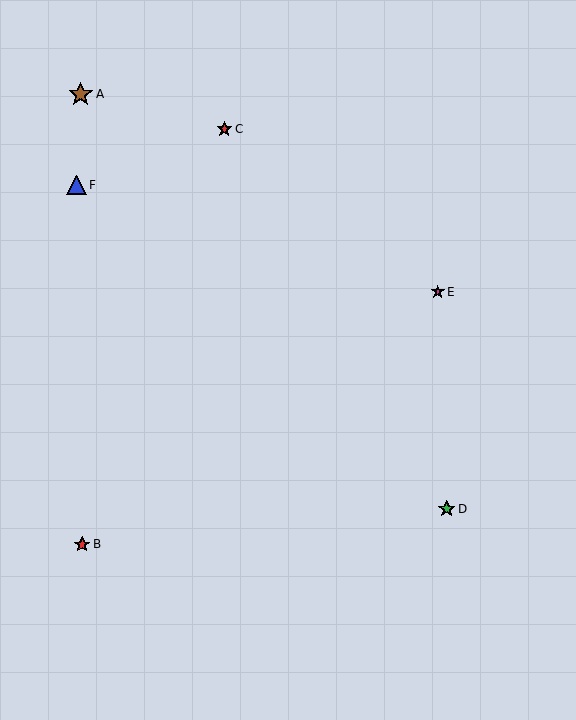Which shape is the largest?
The brown star (labeled A) is the largest.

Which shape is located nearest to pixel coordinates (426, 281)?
The magenta star (labeled E) at (438, 292) is nearest to that location.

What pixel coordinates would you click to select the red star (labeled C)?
Click at (224, 129) to select the red star C.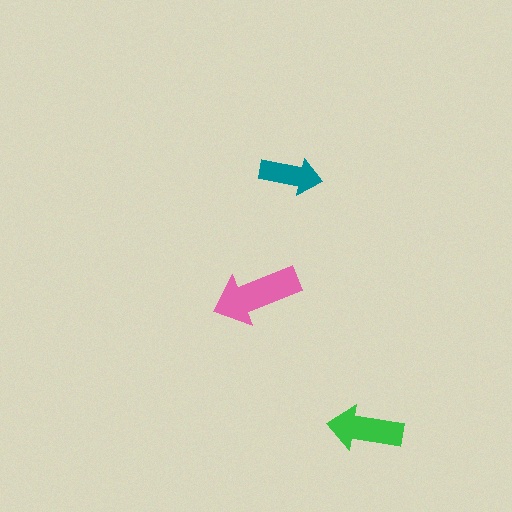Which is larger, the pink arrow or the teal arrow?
The pink one.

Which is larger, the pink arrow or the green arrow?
The pink one.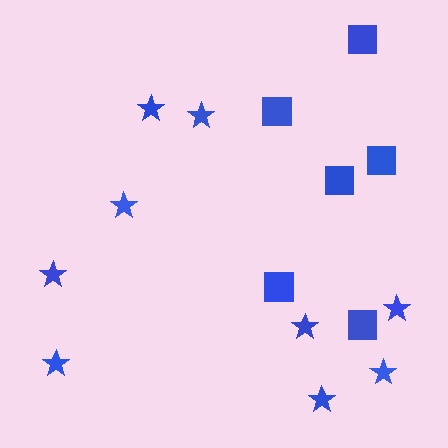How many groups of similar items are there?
There are 2 groups: one group of squares (6) and one group of stars (9).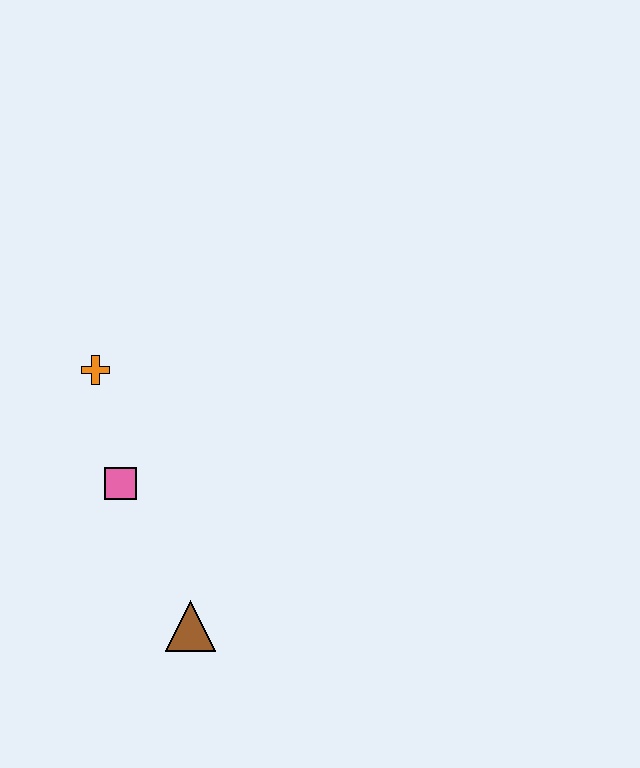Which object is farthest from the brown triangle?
The orange cross is farthest from the brown triangle.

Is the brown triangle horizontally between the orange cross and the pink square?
No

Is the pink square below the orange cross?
Yes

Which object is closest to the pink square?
The orange cross is closest to the pink square.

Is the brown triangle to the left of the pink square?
No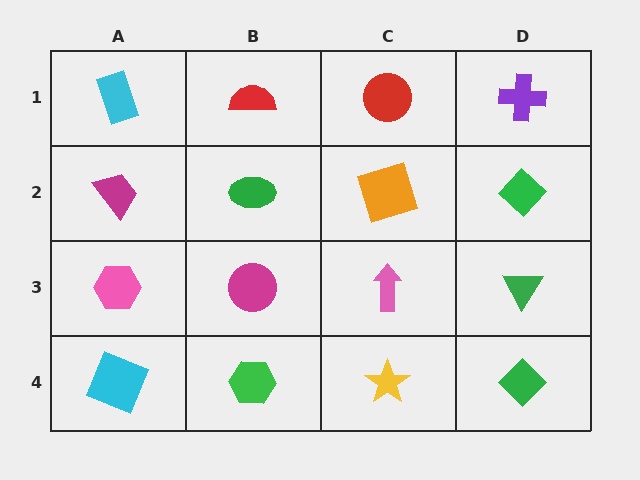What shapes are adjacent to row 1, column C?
An orange square (row 2, column C), a red semicircle (row 1, column B), a purple cross (row 1, column D).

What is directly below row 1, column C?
An orange square.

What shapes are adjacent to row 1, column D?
A green diamond (row 2, column D), a red circle (row 1, column C).